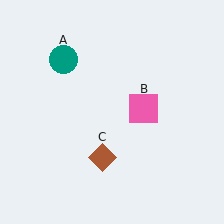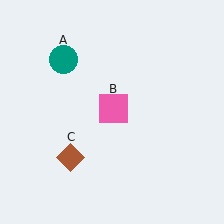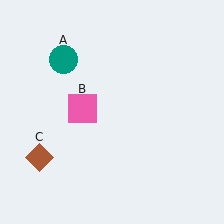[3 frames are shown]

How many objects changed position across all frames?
2 objects changed position: pink square (object B), brown diamond (object C).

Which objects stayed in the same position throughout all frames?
Teal circle (object A) remained stationary.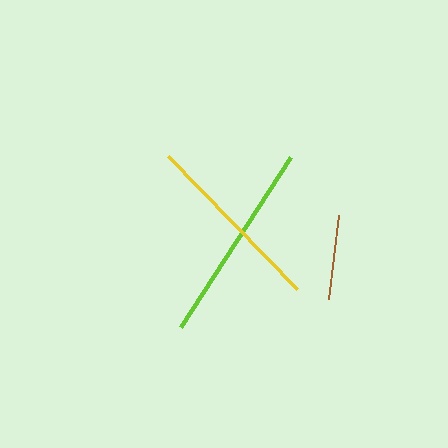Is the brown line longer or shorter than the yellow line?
The yellow line is longer than the brown line.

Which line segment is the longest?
The lime line is the longest at approximately 202 pixels.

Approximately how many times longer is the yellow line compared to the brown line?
The yellow line is approximately 2.2 times the length of the brown line.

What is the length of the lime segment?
The lime segment is approximately 202 pixels long.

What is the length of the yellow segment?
The yellow segment is approximately 186 pixels long.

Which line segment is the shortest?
The brown line is the shortest at approximately 85 pixels.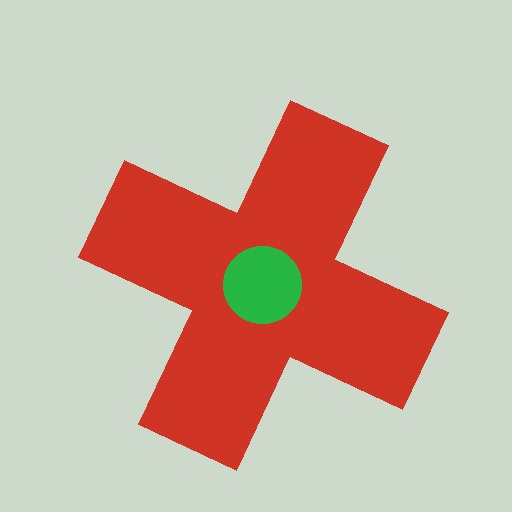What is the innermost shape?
The green circle.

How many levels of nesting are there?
2.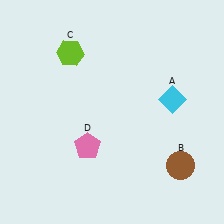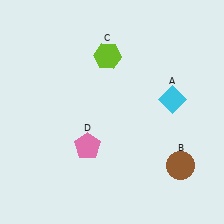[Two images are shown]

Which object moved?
The lime hexagon (C) moved right.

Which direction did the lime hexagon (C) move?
The lime hexagon (C) moved right.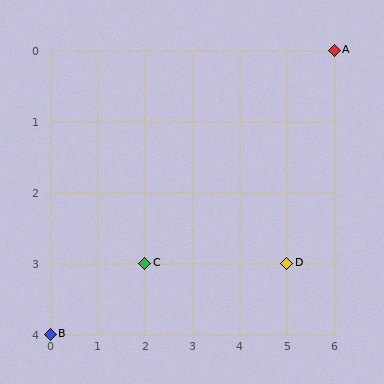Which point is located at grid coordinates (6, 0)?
Point A is at (6, 0).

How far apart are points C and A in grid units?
Points C and A are 4 columns and 3 rows apart (about 5.0 grid units diagonally).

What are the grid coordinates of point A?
Point A is at grid coordinates (6, 0).